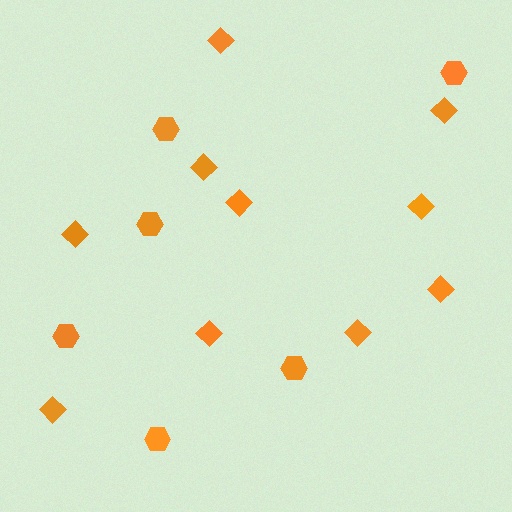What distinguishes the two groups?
There are 2 groups: one group of diamonds (10) and one group of hexagons (6).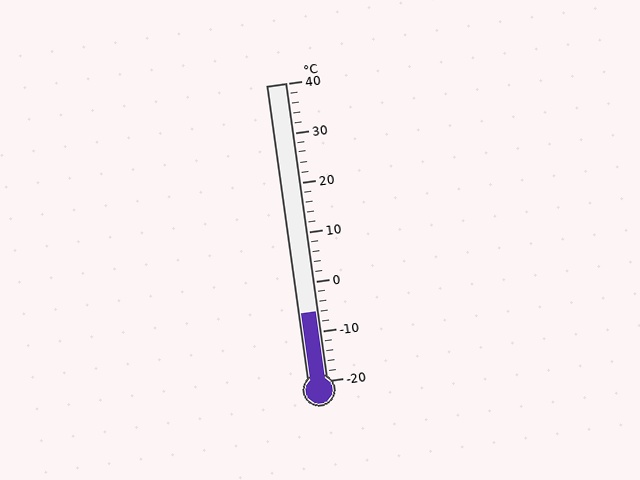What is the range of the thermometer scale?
The thermometer scale ranges from -20°C to 40°C.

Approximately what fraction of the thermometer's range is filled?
The thermometer is filled to approximately 25% of its range.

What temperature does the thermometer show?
The thermometer shows approximately -6°C.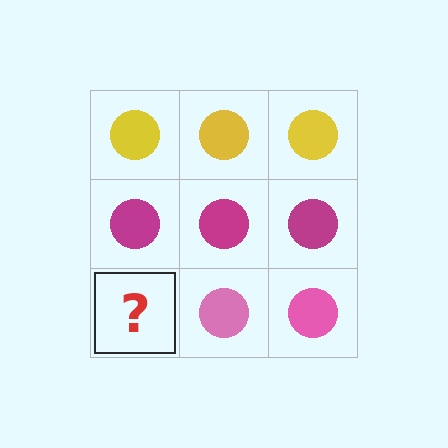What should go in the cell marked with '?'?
The missing cell should contain a pink circle.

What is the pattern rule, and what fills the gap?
The rule is that each row has a consistent color. The gap should be filled with a pink circle.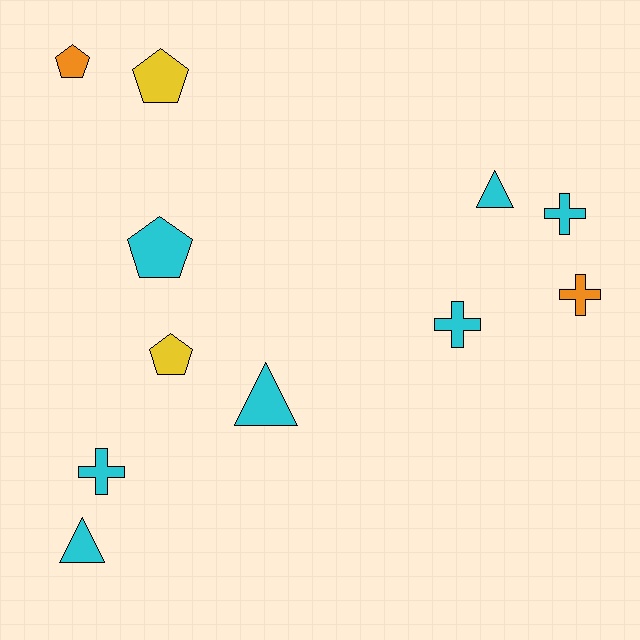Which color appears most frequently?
Cyan, with 7 objects.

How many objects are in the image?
There are 11 objects.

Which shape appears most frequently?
Pentagon, with 4 objects.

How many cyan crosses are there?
There are 3 cyan crosses.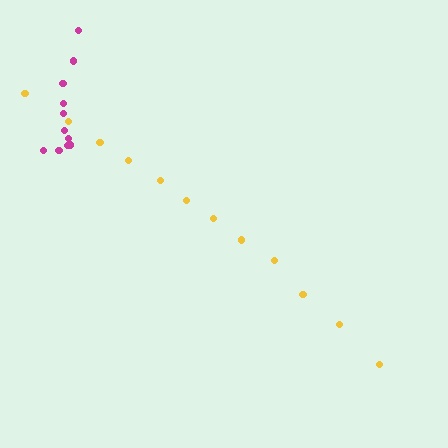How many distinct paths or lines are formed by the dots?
There are 2 distinct paths.